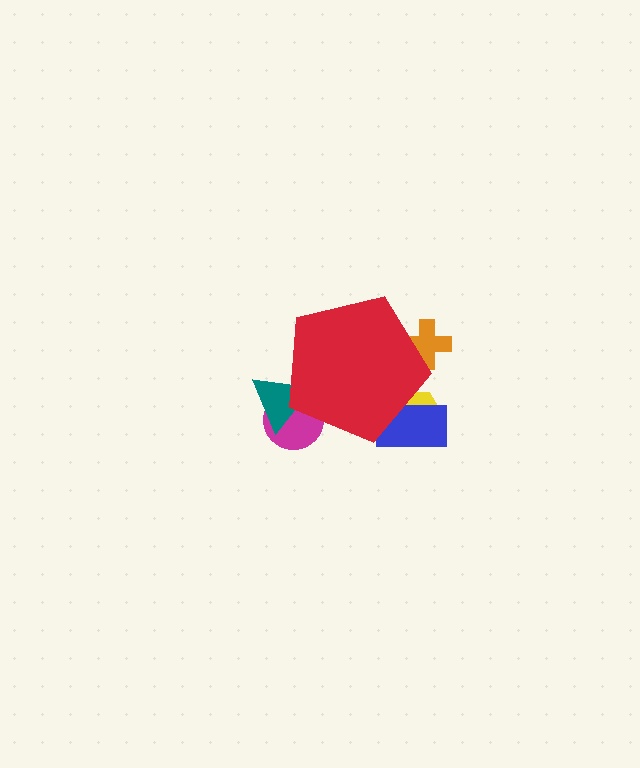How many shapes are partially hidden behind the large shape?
5 shapes are partially hidden.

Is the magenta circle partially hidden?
Yes, the magenta circle is partially hidden behind the red pentagon.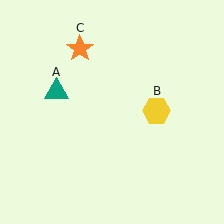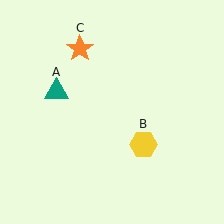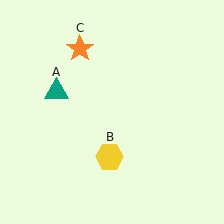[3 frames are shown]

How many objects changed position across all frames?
1 object changed position: yellow hexagon (object B).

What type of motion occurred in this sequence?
The yellow hexagon (object B) rotated clockwise around the center of the scene.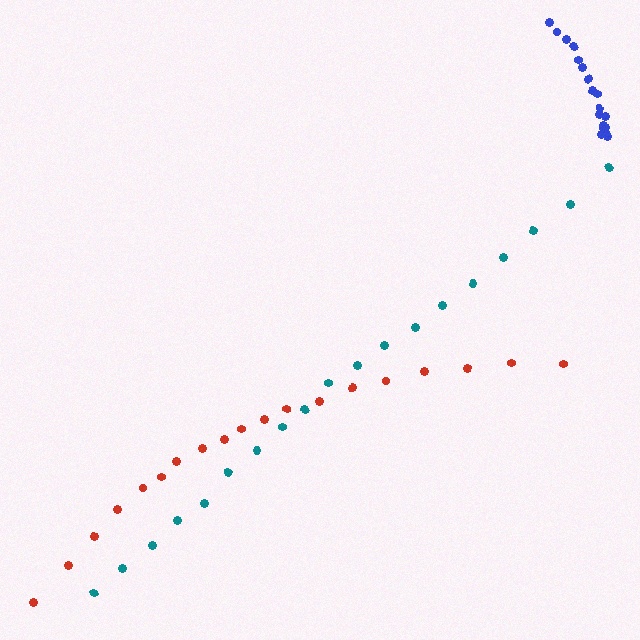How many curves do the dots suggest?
There are 3 distinct paths.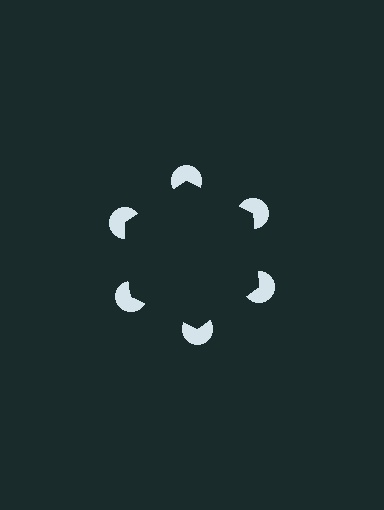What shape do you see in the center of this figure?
An illusory hexagon — its edges are inferred from the aligned wedge cuts in the pac-man discs, not physically drawn.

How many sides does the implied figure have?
6 sides.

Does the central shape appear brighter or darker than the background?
It typically appears slightly darker than the background, even though no actual brightness change is drawn.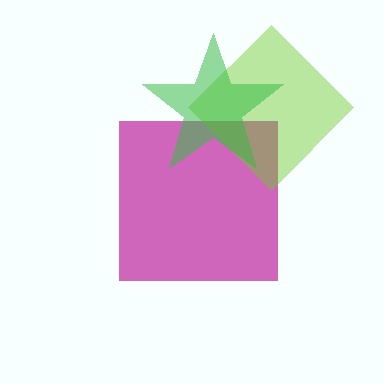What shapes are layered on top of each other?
The layered shapes are: a magenta square, a lime diamond, a green star.